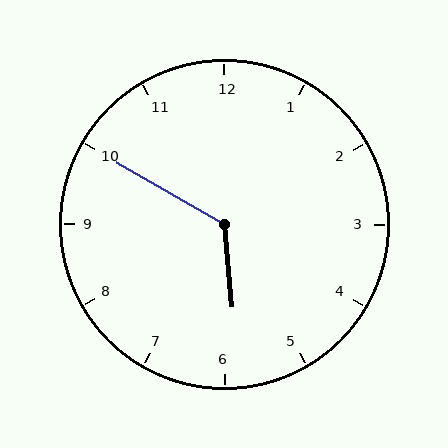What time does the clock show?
5:50.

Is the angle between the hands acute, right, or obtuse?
It is obtuse.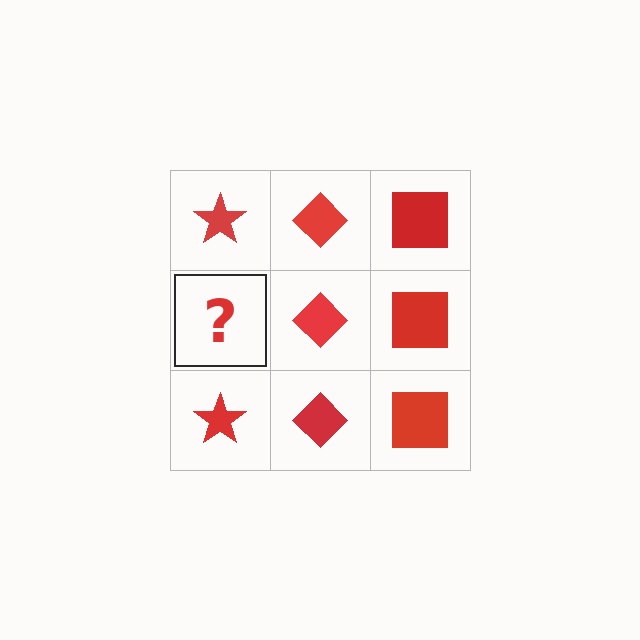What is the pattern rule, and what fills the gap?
The rule is that each column has a consistent shape. The gap should be filled with a red star.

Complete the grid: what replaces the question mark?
The question mark should be replaced with a red star.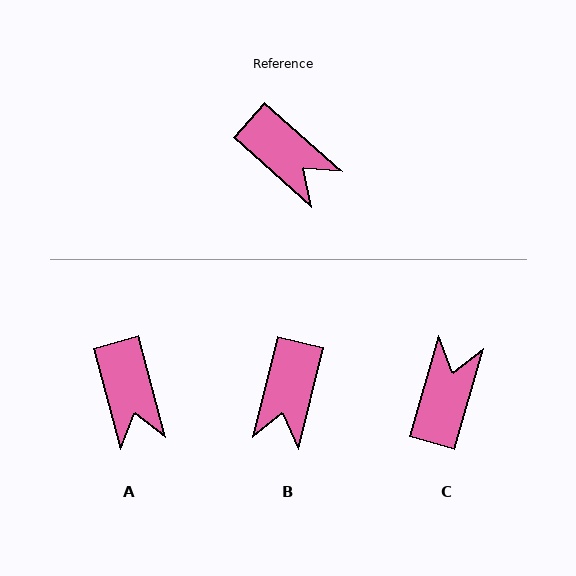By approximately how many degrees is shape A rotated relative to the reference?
Approximately 34 degrees clockwise.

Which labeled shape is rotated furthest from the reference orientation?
C, about 115 degrees away.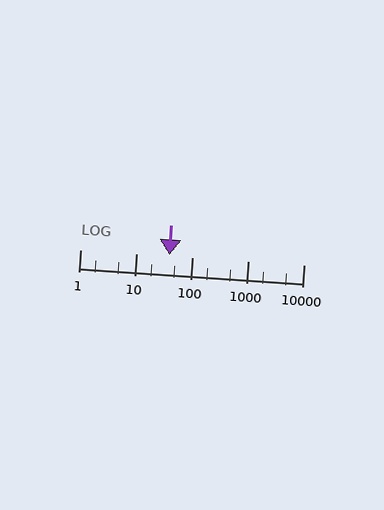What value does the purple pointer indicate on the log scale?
The pointer indicates approximately 39.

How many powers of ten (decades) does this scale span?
The scale spans 4 decades, from 1 to 10000.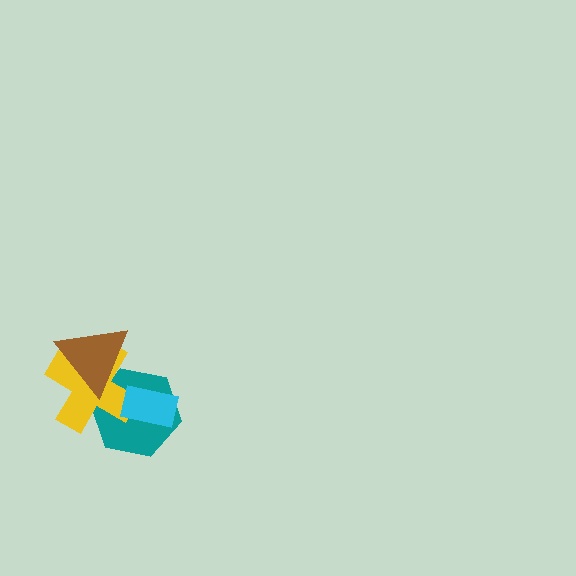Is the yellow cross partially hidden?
Yes, it is partially covered by another shape.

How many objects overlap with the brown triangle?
2 objects overlap with the brown triangle.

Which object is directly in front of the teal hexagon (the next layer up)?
The yellow cross is directly in front of the teal hexagon.